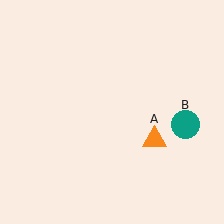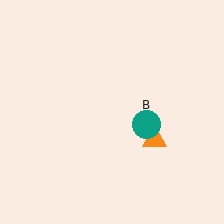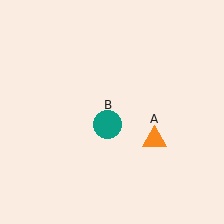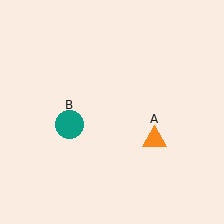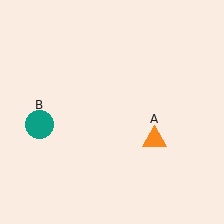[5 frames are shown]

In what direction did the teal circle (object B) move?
The teal circle (object B) moved left.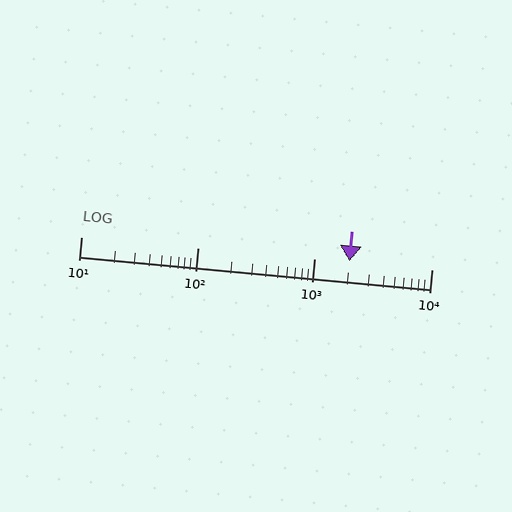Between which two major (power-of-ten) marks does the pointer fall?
The pointer is between 1000 and 10000.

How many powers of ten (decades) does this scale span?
The scale spans 3 decades, from 10 to 10000.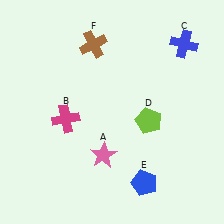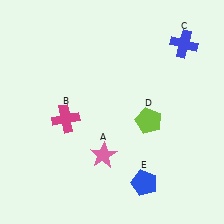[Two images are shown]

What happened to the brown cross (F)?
The brown cross (F) was removed in Image 2. It was in the top-left area of Image 1.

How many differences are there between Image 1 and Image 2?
There is 1 difference between the two images.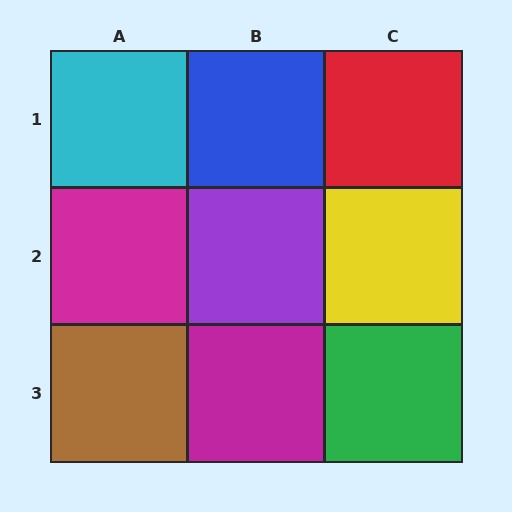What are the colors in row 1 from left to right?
Cyan, blue, red.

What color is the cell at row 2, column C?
Yellow.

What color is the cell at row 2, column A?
Magenta.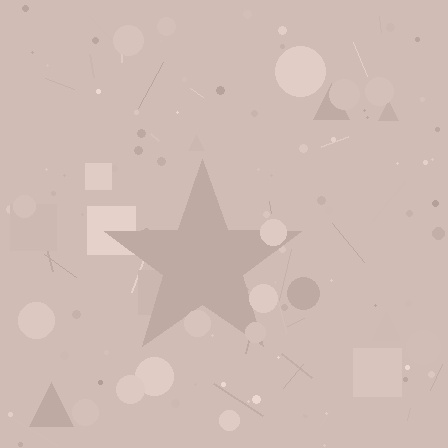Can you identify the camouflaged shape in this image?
The camouflaged shape is a star.